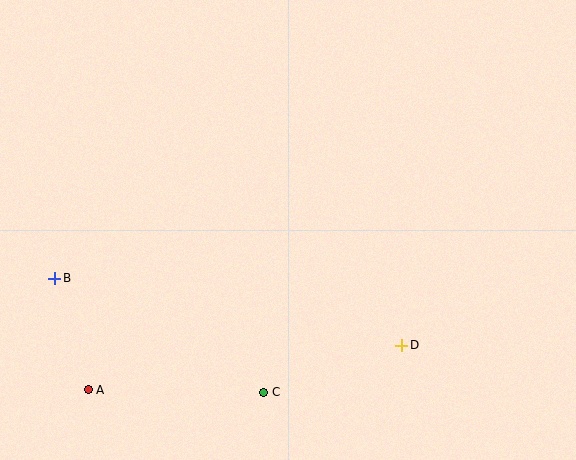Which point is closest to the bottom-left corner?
Point A is closest to the bottom-left corner.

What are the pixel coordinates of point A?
Point A is at (88, 390).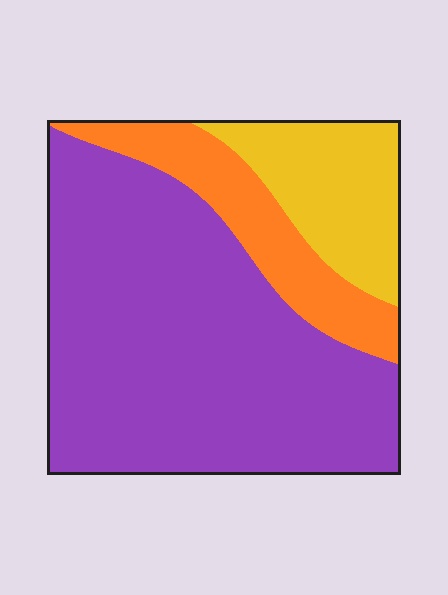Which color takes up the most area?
Purple, at roughly 65%.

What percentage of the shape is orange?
Orange takes up less than a quarter of the shape.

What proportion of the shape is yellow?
Yellow takes up less than a quarter of the shape.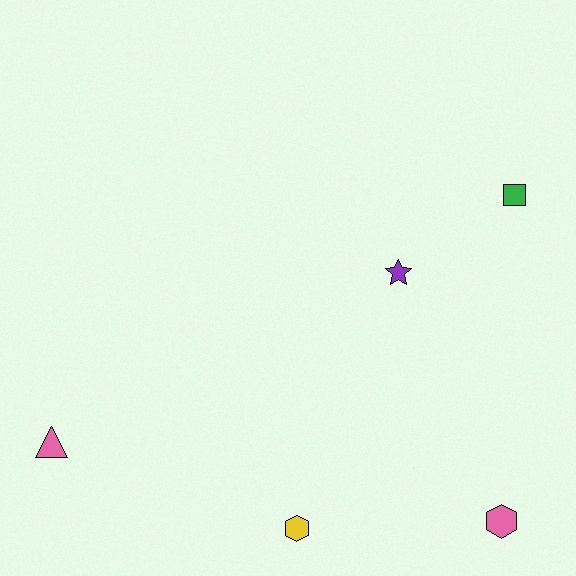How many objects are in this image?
There are 5 objects.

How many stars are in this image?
There is 1 star.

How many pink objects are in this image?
There are 2 pink objects.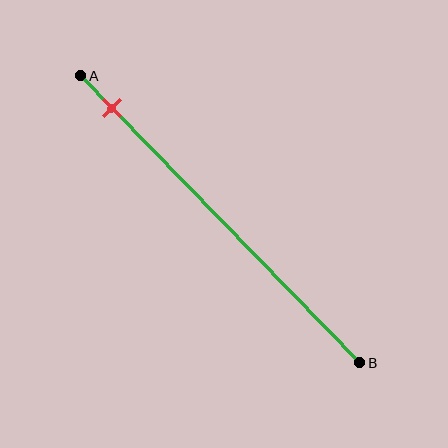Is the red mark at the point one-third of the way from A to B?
No, the mark is at about 10% from A, not at the 33% one-third point.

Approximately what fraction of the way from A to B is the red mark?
The red mark is approximately 10% of the way from A to B.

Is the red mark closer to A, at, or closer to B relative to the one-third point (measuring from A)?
The red mark is closer to point A than the one-third point of segment AB.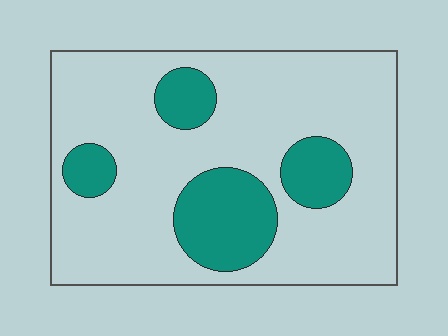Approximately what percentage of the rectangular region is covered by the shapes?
Approximately 20%.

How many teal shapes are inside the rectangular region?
4.